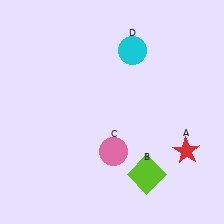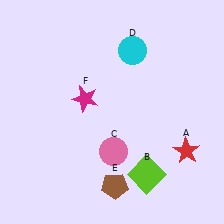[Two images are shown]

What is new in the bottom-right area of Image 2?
A brown pentagon (E) was added in the bottom-right area of Image 2.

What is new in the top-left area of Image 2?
A magenta star (F) was added in the top-left area of Image 2.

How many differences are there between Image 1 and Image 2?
There are 2 differences between the two images.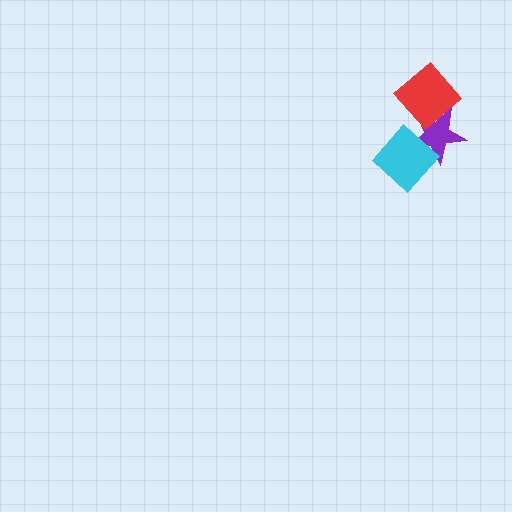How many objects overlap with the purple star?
2 objects overlap with the purple star.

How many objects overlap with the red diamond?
1 object overlaps with the red diamond.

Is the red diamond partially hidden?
No, no other shape covers it.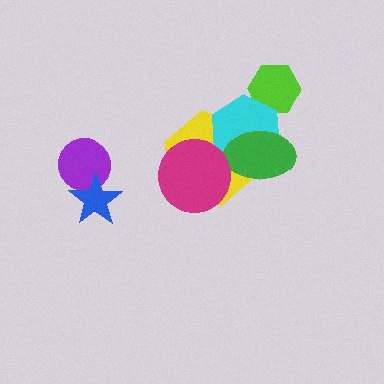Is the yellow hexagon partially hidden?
Yes, it is partially covered by another shape.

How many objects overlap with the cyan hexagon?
3 objects overlap with the cyan hexagon.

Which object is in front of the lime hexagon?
The cyan hexagon is in front of the lime hexagon.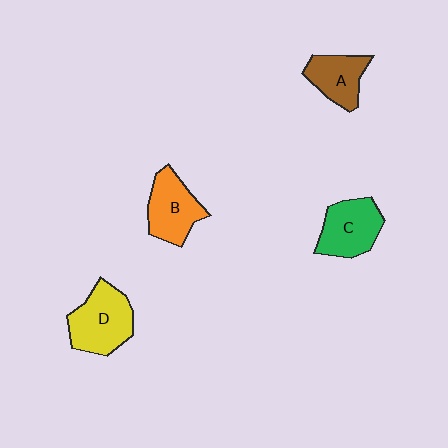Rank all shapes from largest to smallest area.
From largest to smallest: D (yellow), C (green), B (orange), A (brown).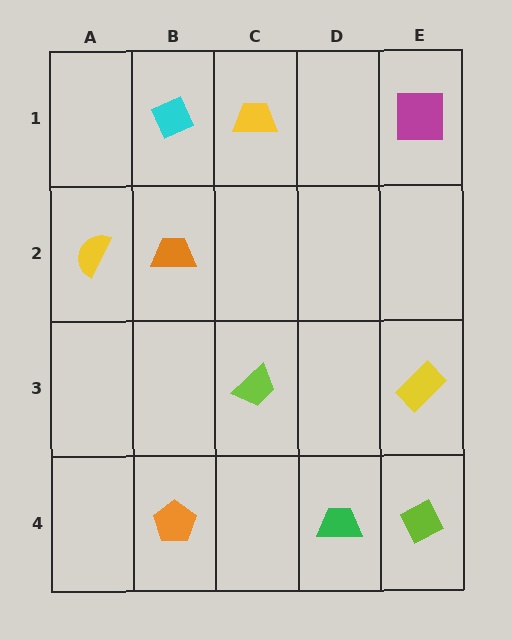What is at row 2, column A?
A yellow semicircle.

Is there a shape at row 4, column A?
No, that cell is empty.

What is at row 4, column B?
An orange pentagon.